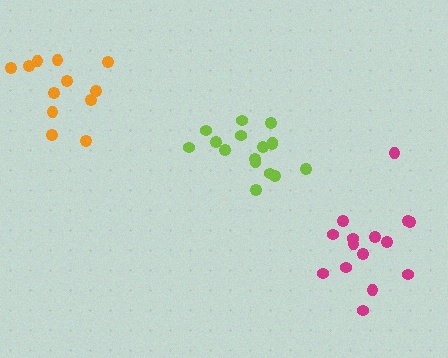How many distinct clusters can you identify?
There are 3 distinct clusters.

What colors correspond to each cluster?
The clusters are colored: magenta, lime, orange.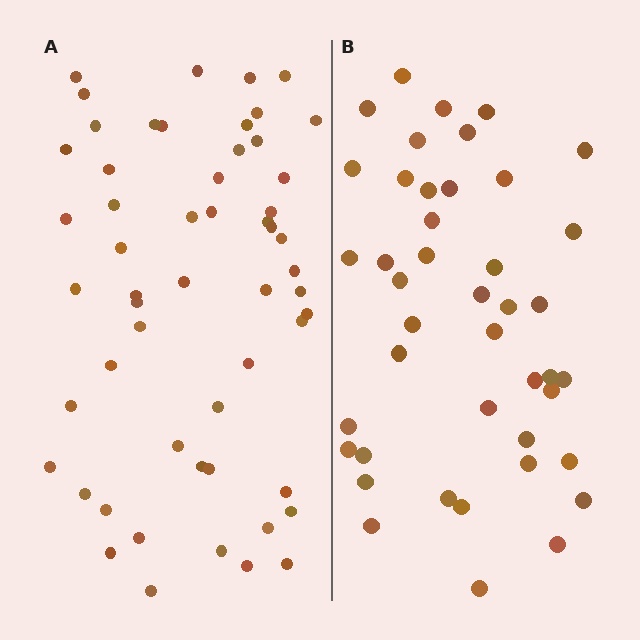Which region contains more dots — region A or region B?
Region A (the left region) has more dots.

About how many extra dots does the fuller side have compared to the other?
Region A has roughly 12 or so more dots than region B.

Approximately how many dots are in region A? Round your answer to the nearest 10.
About 60 dots. (The exact count is 55, which rounds to 60.)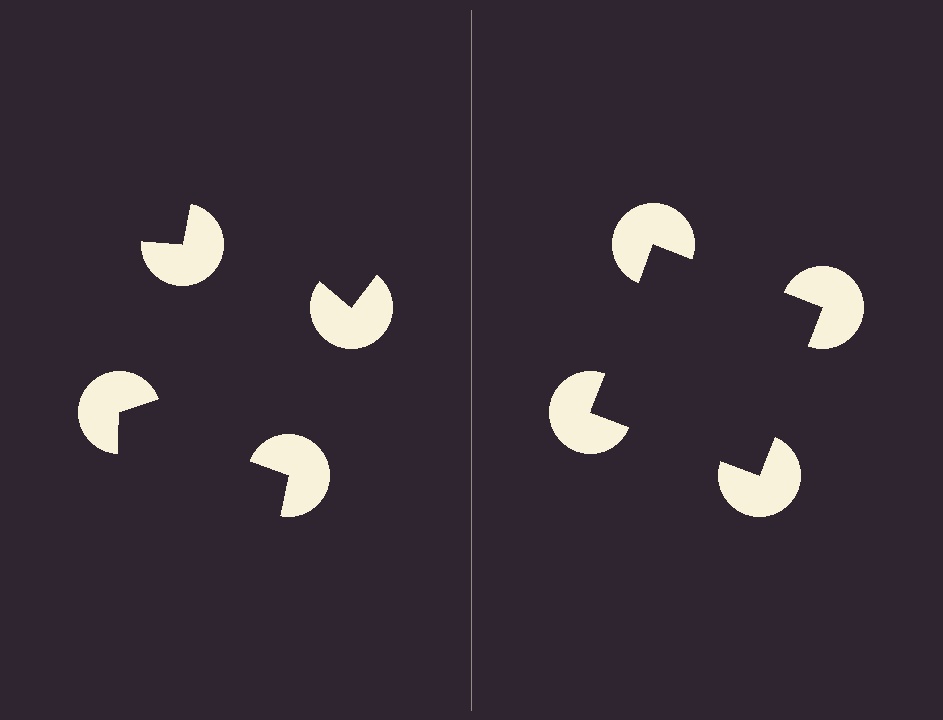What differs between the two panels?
The pac-man discs are positioned identically on both sides; only the wedge orientations differ. On the right they align to a square; on the left they are misaligned.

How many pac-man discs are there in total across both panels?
8 — 4 on each side.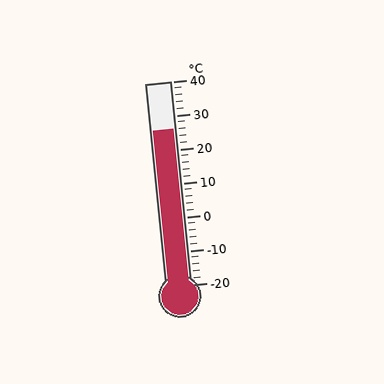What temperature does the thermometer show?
The thermometer shows approximately 26°C.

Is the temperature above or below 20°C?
The temperature is above 20°C.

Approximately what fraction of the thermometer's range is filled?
The thermometer is filled to approximately 75% of its range.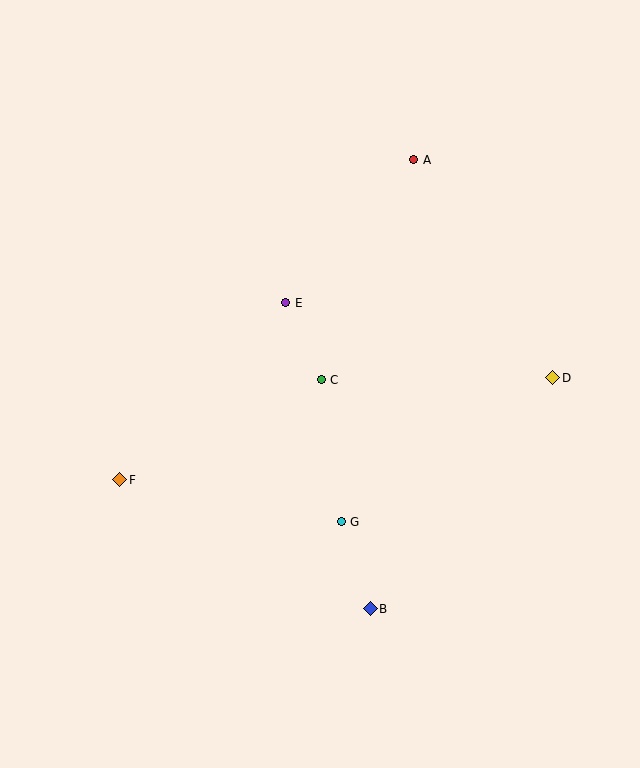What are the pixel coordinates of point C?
Point C is at (321, 380).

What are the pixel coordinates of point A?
Point A is at (414, 160).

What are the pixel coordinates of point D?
Point D is at (553, 378).